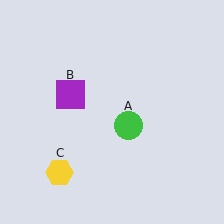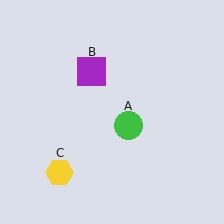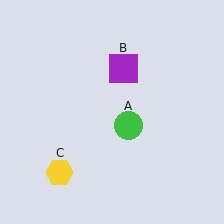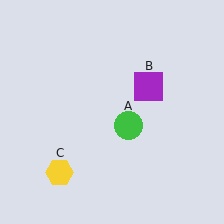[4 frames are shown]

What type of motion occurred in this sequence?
The purple square (object B) rotated clockwise around the center of the scene.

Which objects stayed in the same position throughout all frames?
Green circle (object A) and yellow hexagon (object C) remained stationary.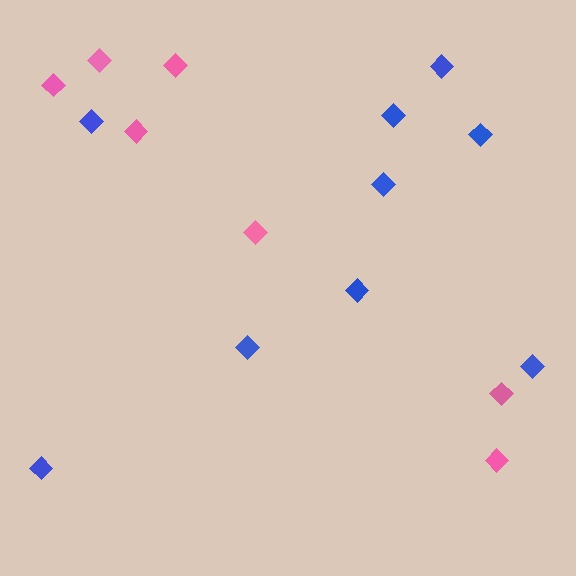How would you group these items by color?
There are 2 groups: one group of blue diamonds (9) and one group of pink diamonds (7).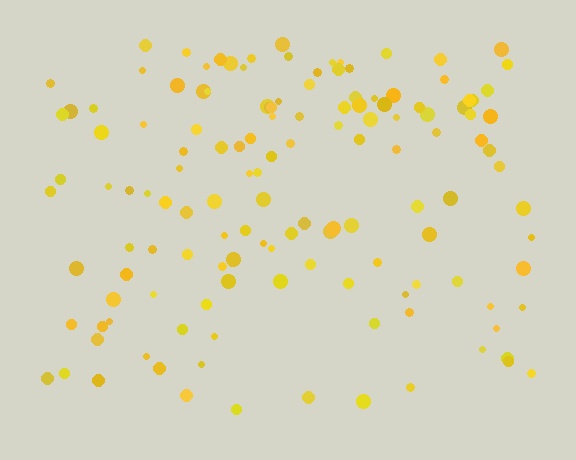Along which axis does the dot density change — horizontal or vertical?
Vertical.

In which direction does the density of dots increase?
From bottom to top, with the top side densest.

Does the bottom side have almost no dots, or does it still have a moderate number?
Still a moderate number, just noticeably fewer than the top.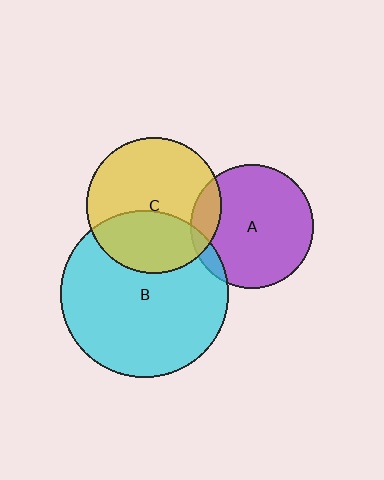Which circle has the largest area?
Circle B (cyan).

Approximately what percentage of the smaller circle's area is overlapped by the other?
Approximately 15%.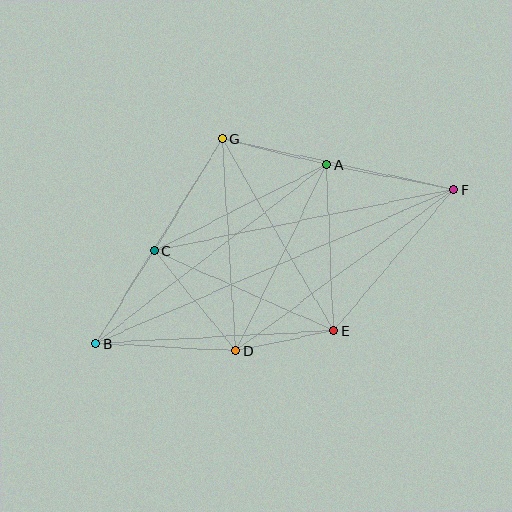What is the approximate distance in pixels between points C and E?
The distance between C and E is approximately 196 pixels.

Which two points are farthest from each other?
Points B and F are farthest from each other.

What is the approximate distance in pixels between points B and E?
The distance between B and E is approximately 238 pixels.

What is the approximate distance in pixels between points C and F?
The distance between C and F is approximately 306 pixels.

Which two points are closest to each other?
Points D and E are closest to each other.